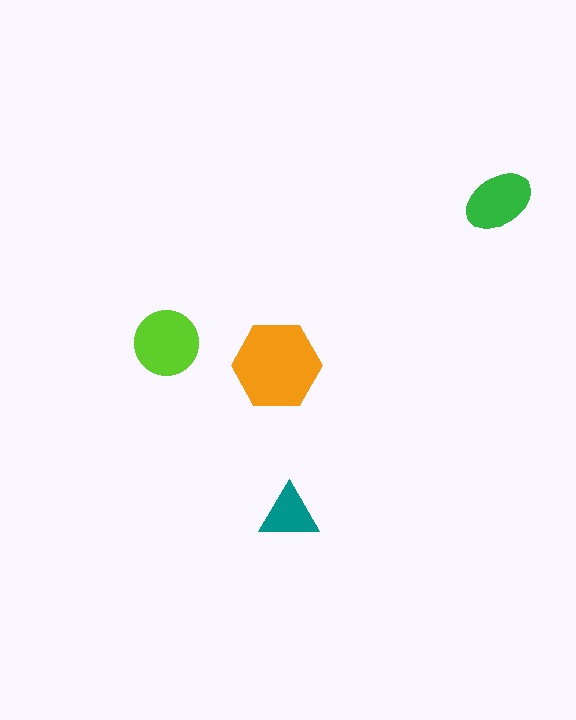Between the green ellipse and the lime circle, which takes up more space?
The lime circle.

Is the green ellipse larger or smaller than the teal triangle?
Larger.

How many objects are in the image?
There are 4 objects in the image.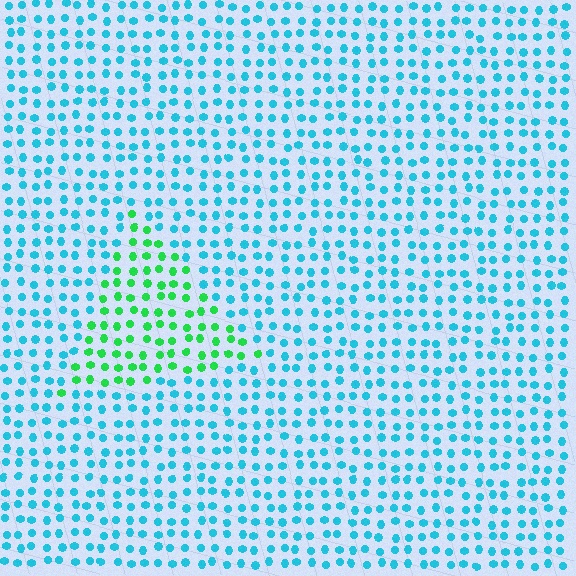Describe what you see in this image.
The image is filled with small cyan elements in a uniform arrangement. A triangle-shaped region is visible where the elements are tinted to a slightly different hue, forming a subtle color boundary.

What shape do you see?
I see a triangle.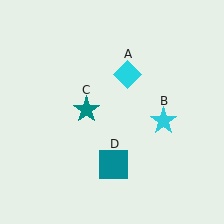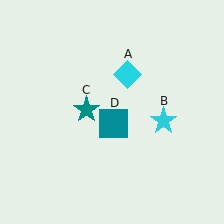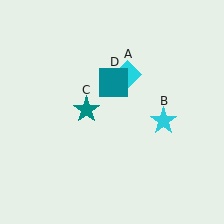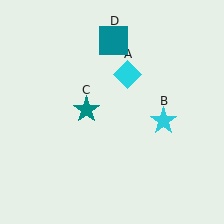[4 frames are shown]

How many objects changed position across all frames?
1 object changed position: teal square (object D).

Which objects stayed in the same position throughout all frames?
Cyan diamond (object A) and cyan star (object B) and teal star (object C) remained stationary.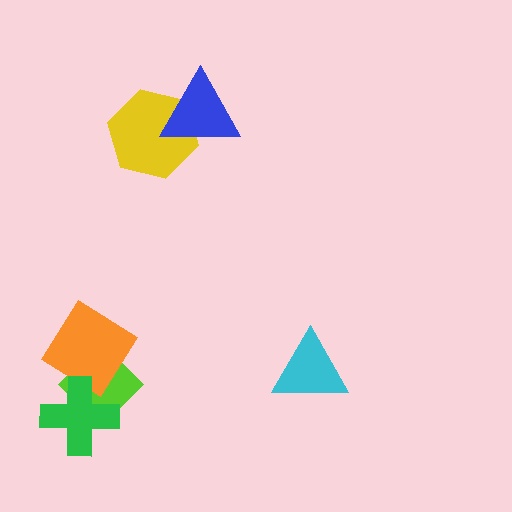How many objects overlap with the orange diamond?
2 objects overlap with the orange diamond.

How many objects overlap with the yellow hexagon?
1 object overlaps with the yellow hexagon.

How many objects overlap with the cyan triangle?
0 objects overlap with the cyan triangle.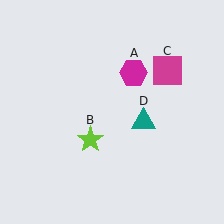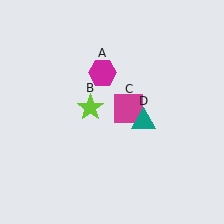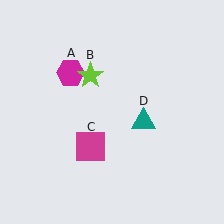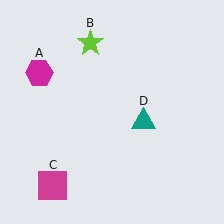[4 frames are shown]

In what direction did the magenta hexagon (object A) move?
The magenta hexagon (object A) moved left.